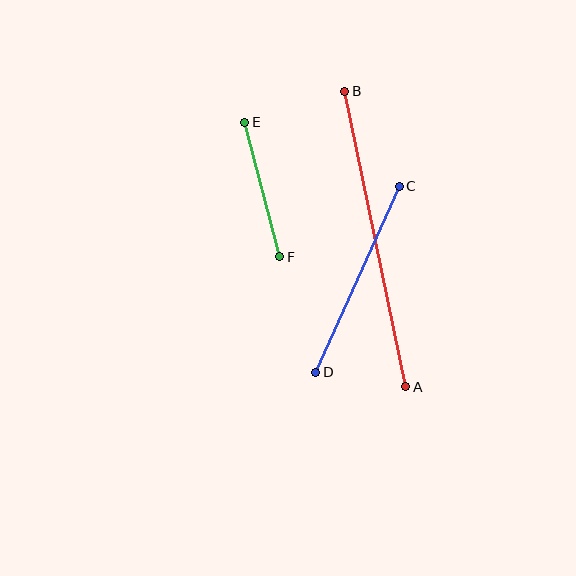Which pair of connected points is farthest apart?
Points A and B are farthest apart.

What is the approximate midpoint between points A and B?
The midpoint is at approximately (375, 239) pixels.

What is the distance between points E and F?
The distance is approximately 139 pixels.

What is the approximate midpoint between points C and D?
The midpoint is at approximately (358, 279) pixels.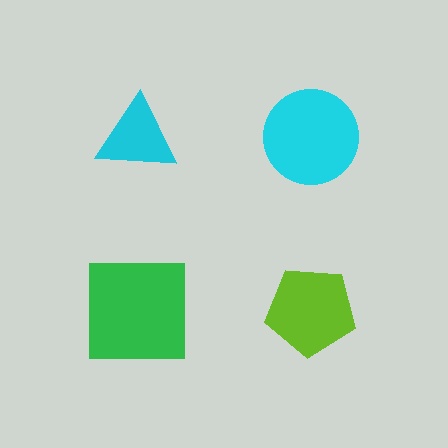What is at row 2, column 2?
A lime pentagon.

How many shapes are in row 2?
2 shapes.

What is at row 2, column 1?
A green square.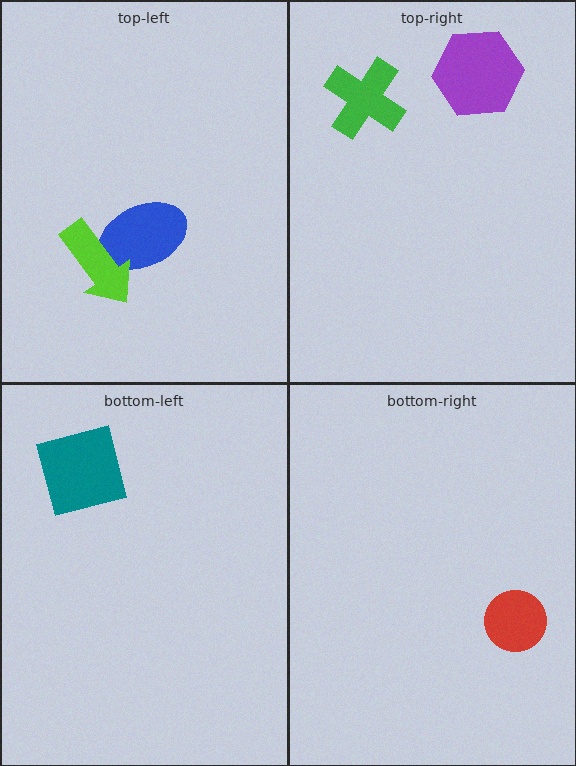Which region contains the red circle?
The bottom-right region.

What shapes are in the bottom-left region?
The teal square.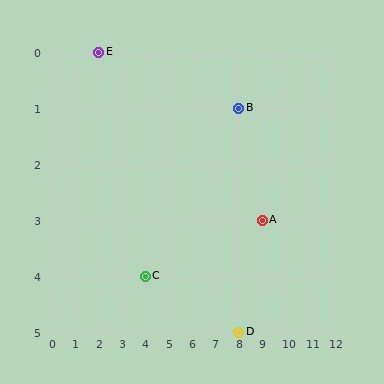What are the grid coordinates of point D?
Point D is at grid coordinates (8, 5).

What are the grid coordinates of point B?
Point B is at grid coordinates (8, 1).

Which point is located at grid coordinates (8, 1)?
Point B is at (8, 1).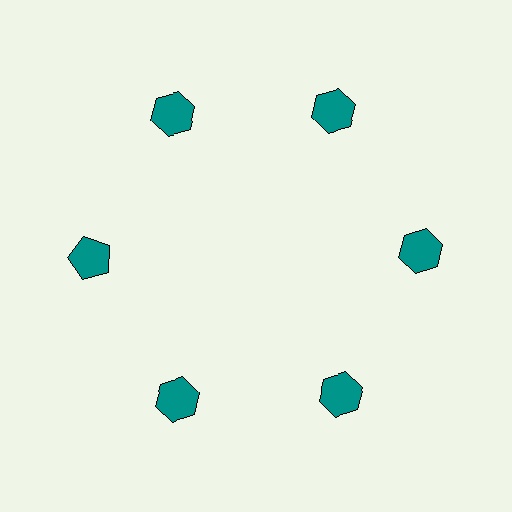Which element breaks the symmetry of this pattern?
The teal pentagon at roughly the 9 o'clock position breaks the symmetry. All other shapes are teal hexagons.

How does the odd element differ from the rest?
It has a different shape: pentagon instead of hexagon.